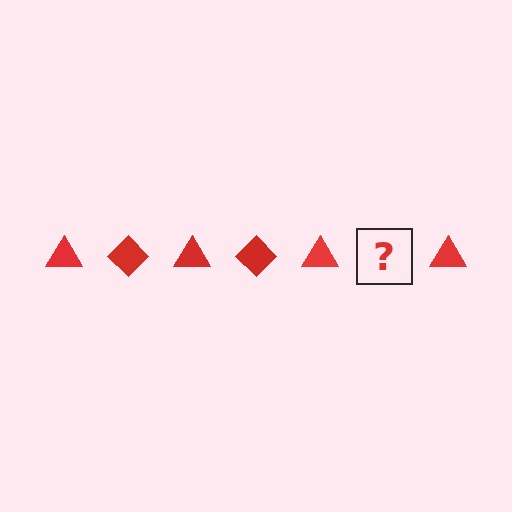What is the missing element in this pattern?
The missing element is a red diamond.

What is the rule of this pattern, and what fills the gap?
The rule is that the pattern cycles through triangle, diamond shapes in red. The gap should be filled with a red diamond.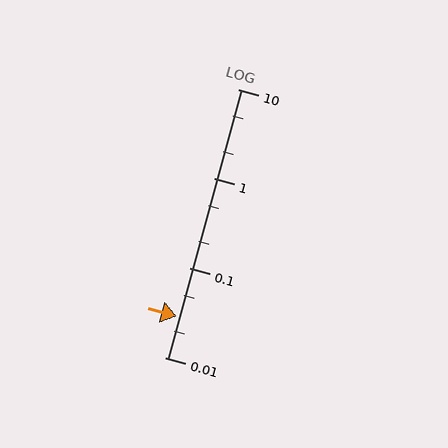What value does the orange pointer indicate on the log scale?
The pointer indicates approximately 0.029.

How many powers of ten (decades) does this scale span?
The scale spans 3 decades, from 0.01 to 10.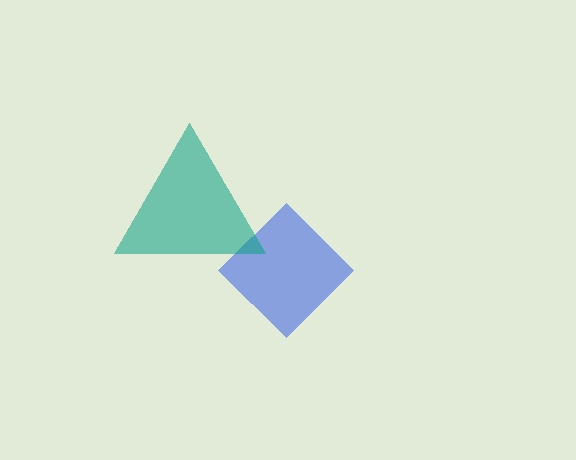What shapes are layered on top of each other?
The layered shapes are: a blue diamond, a teal triangle.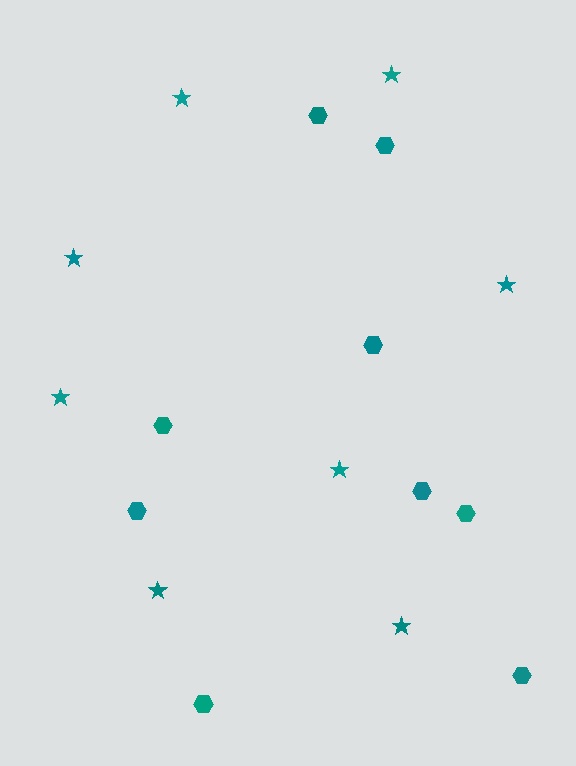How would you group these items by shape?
There are 2 groups: one group of stars (8) and one group of hexagons (9).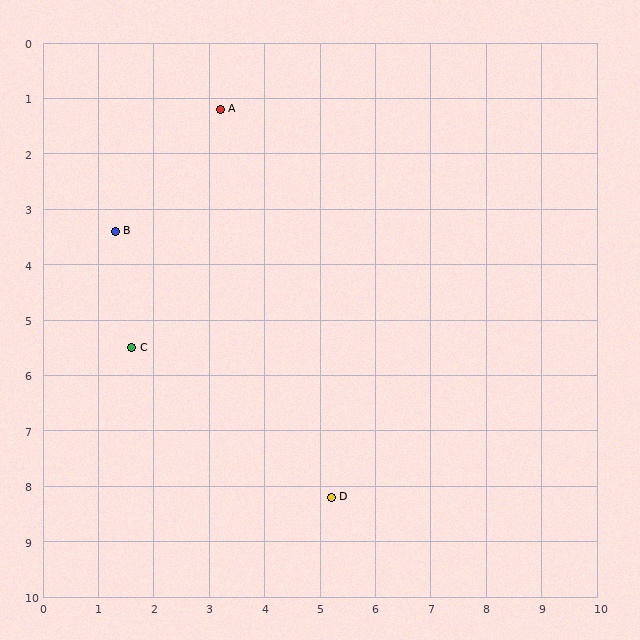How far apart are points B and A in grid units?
Points B and A are about 2.9 grid units apart.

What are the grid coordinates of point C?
Point C is at approximately (1.6, 5.5).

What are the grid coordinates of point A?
Point A is at approximately (3.2, 1.2).